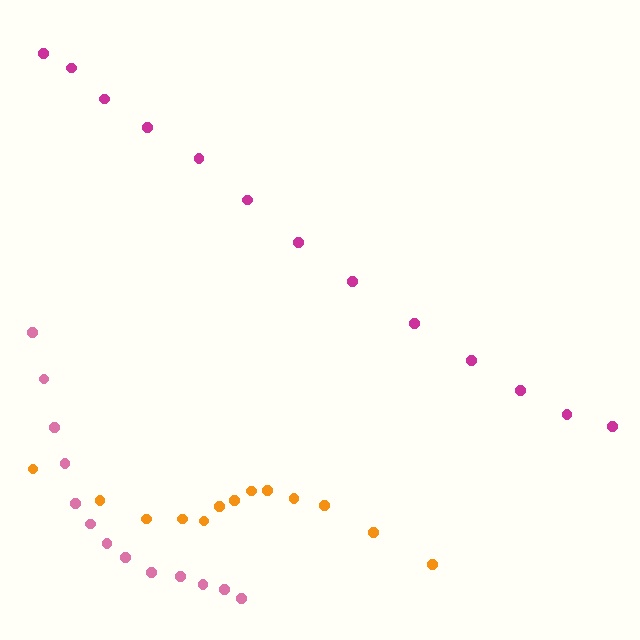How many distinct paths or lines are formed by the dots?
There are 3 distinct paths.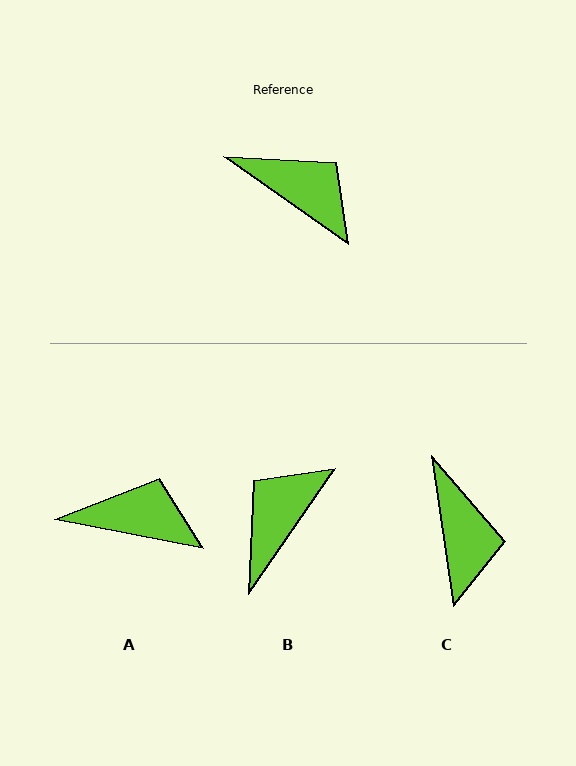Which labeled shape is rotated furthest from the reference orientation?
B, about 90 degrees away.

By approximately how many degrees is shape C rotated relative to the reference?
Approximately 46 degrees clockwise.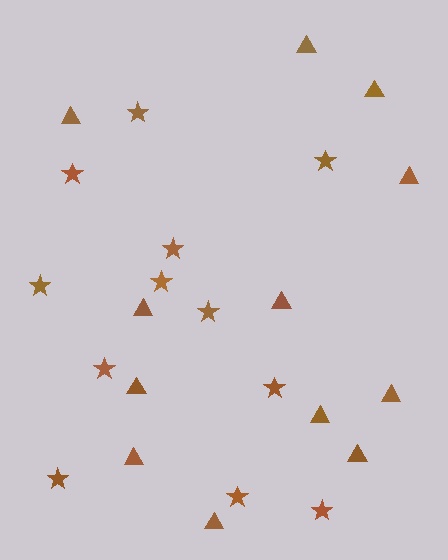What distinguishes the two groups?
There are 2 groups: one group of triangles (12) and one group of stars (12).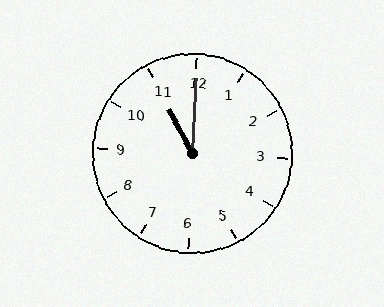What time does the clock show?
11:00.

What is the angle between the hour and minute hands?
Approximately 30 degrees.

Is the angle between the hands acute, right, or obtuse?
It is acute.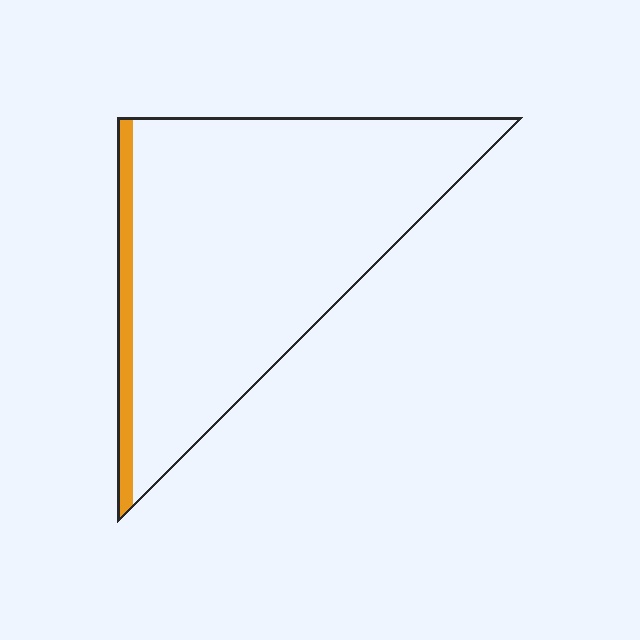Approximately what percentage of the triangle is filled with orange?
Approximately 10%.